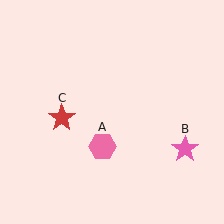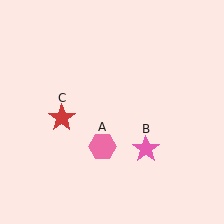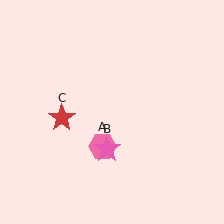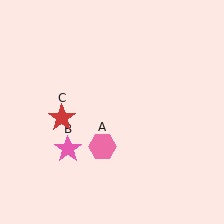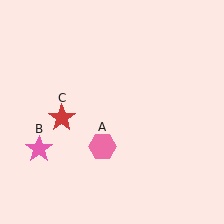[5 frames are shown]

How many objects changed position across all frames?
1 object changed position: pink star (object B).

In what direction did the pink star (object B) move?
The pink star (object B) moved left.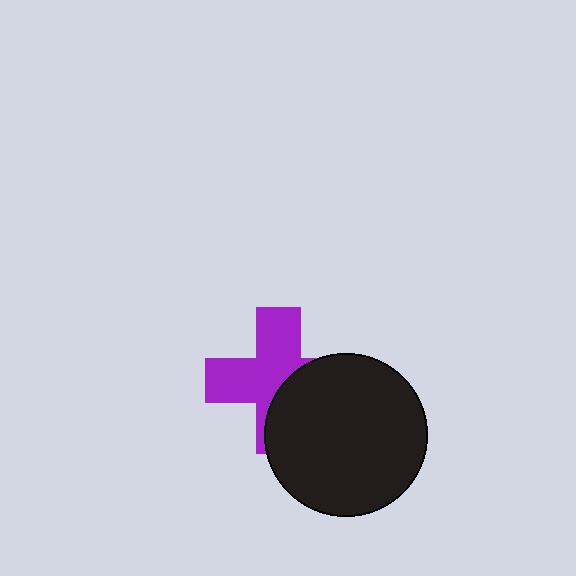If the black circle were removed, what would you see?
You would see the complete purple cross.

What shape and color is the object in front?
The object in front is a black circle.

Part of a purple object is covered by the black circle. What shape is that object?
It is a cross.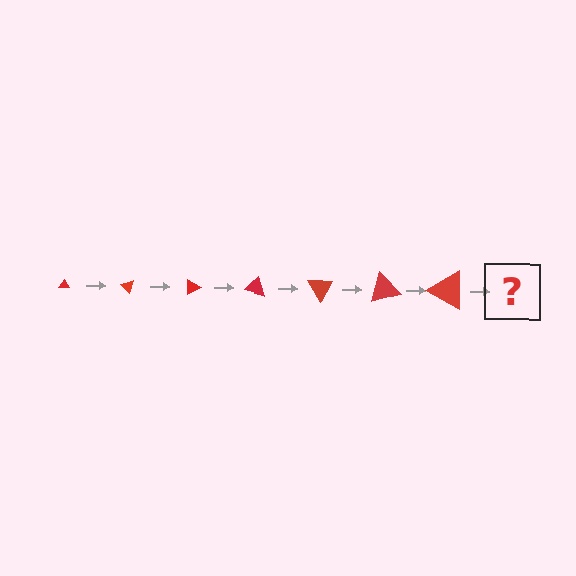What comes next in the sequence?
The next element should be a triangle, larger than the previous one and rotated 315 degrees from the start.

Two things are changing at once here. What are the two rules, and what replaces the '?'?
The two rules are that the triangle grows larger each step and it rotates 45 degrees each step. The '?' should be a triangle, larger than the previous one and rotated 315 degrees from the start.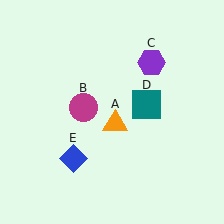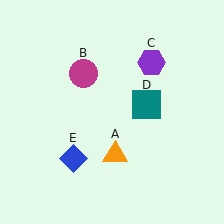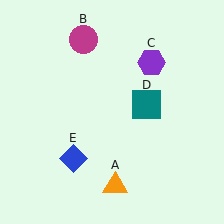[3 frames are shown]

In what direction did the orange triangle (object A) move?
The orange triangle (object A) moved down.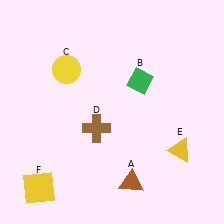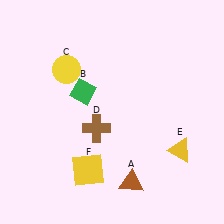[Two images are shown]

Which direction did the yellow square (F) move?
The yellow square (F) moved right.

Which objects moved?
The objects that moved are: the green diamond (B), the yellow square (F).